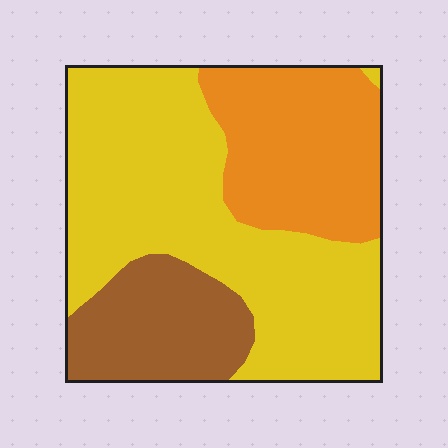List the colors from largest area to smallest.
From largest to smallest: yellow, orange, brown.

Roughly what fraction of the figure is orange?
Orange covers roughly 25% of the figure.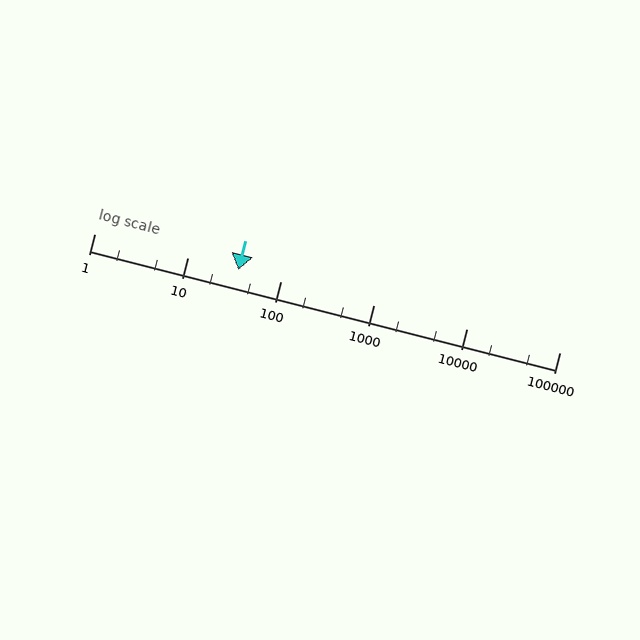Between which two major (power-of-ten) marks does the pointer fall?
The pointer is between 10 and 100.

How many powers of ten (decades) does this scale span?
The scale spans 5 decades, from 1 to 100000.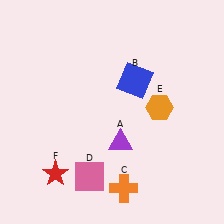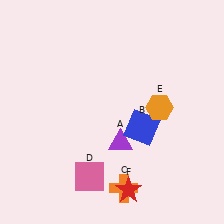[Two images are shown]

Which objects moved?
The objects that moved are: the blue square (B), the red star (F).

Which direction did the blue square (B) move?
The blue square (B) moved down.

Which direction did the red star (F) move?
The red star (F) moved right.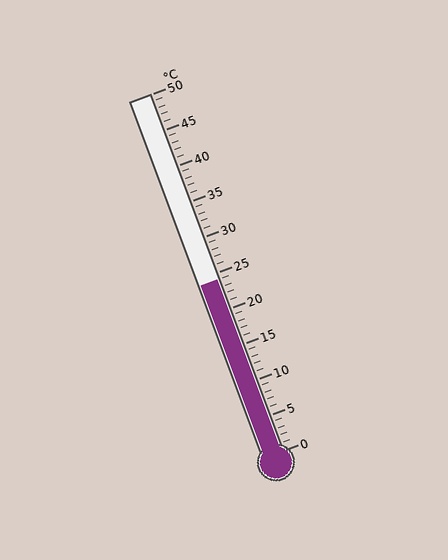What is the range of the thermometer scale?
The thermometer scale ranges from 0°C to 50°C.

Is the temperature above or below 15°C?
The temperature is above 15°C.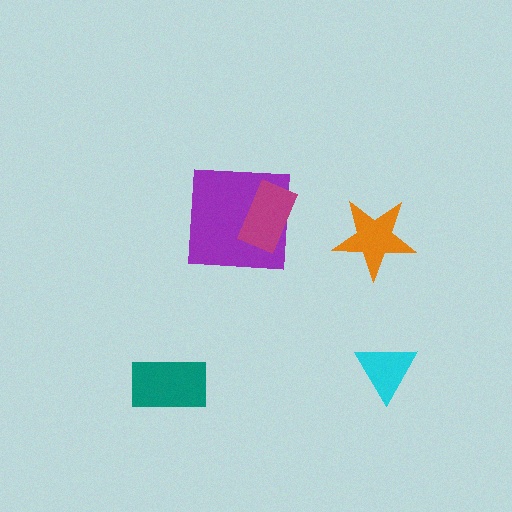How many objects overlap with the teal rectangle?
0 objects overlap with the teal rectangle.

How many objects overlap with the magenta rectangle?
1 object overlaps with the magenta rectangle.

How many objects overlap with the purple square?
1 object overlaps with the purple square.